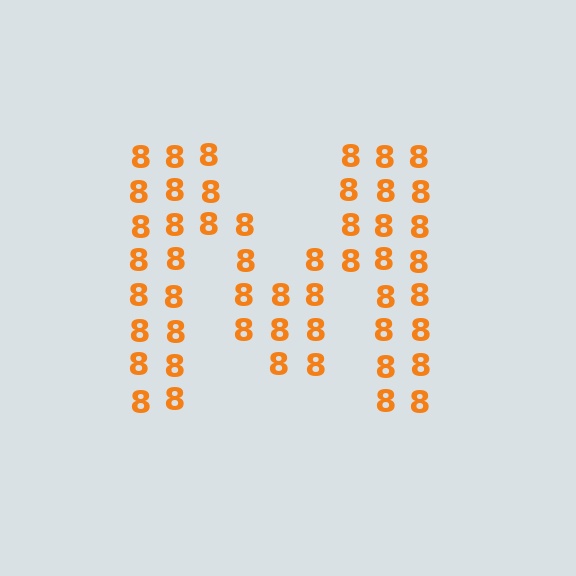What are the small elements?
The small elements are digit 8's.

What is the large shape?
The large shape is the letter M.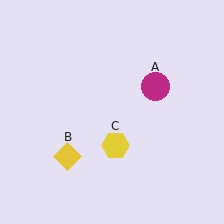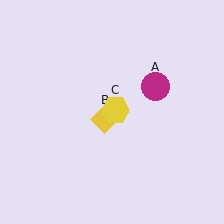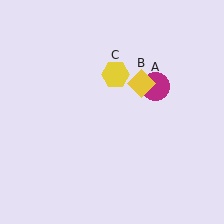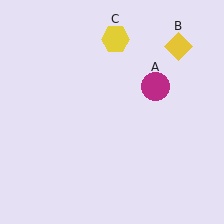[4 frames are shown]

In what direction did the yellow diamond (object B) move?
The yellow diamond (object B) moved up and to the right.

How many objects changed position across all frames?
2 objects changed position: yellow diamond (object B), yellow hexagon (object C).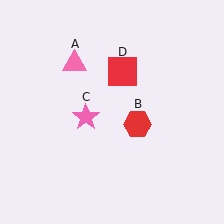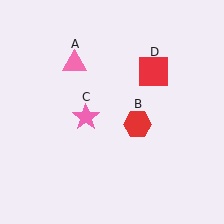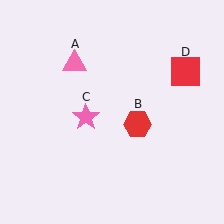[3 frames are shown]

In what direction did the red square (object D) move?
The red square (object D) moved right.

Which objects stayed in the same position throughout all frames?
Pink triangle (object A) and red hexagon (object B) and pink star (object C) remained stationary.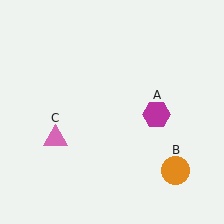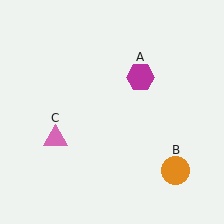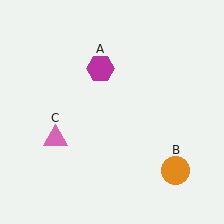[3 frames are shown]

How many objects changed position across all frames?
1 object changed position: magenta hexagon (object A).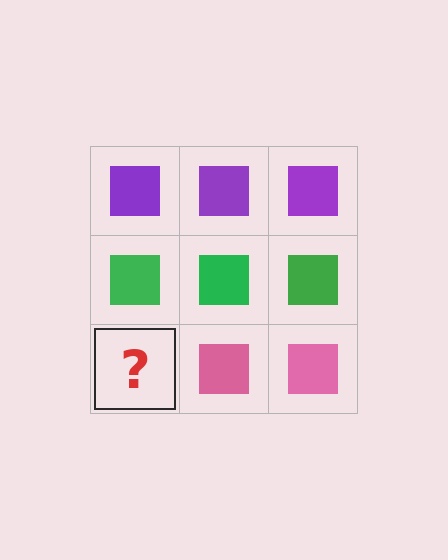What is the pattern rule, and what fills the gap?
The rule is that each row has a consistent color. The gap should be filled with a pink square.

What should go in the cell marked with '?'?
The missing cell should contain a pink square.